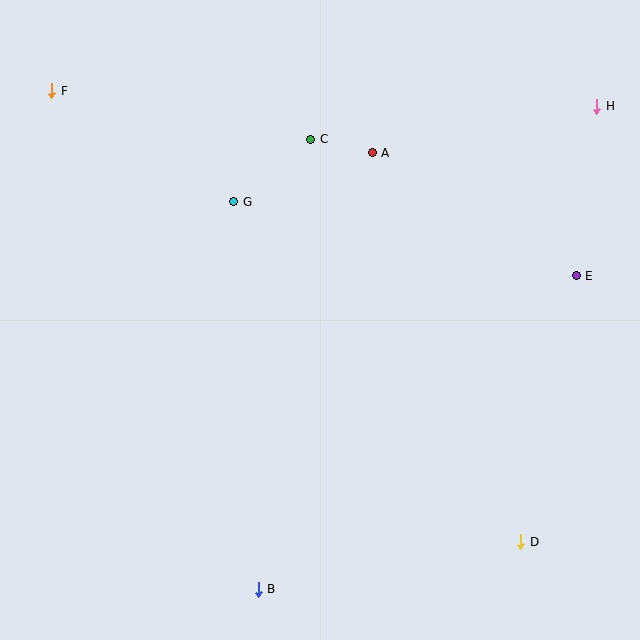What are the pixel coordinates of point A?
Point A is at (372, 153).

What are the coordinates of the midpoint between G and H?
The midpoint between G and H is at (415, 154).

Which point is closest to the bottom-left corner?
Point B is closest to the bottom-left corner.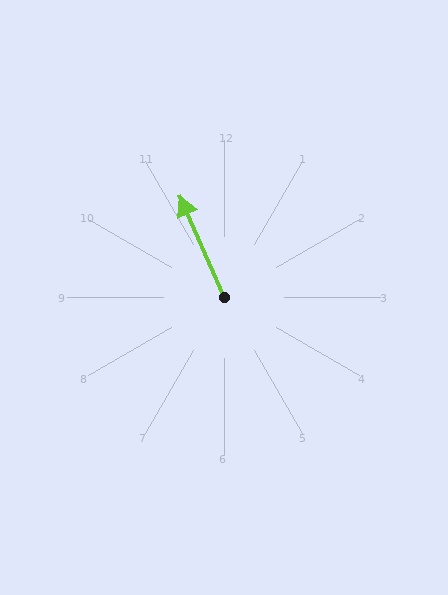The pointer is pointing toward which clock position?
Roughly 11 o'clock.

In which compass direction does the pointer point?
Northwest.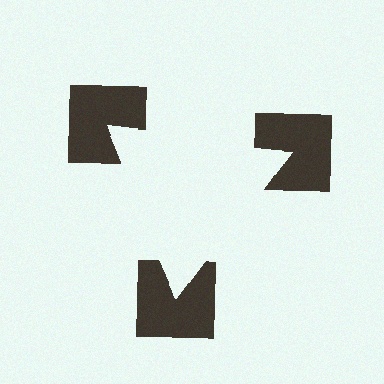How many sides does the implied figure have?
3 sides.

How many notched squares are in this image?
There are 3 — one at each vertex of the illusory triangle.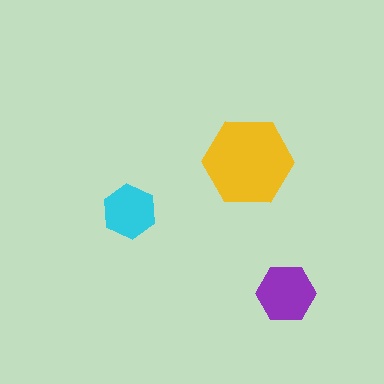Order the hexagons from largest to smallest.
the yellow one, the purple one, the cyan one.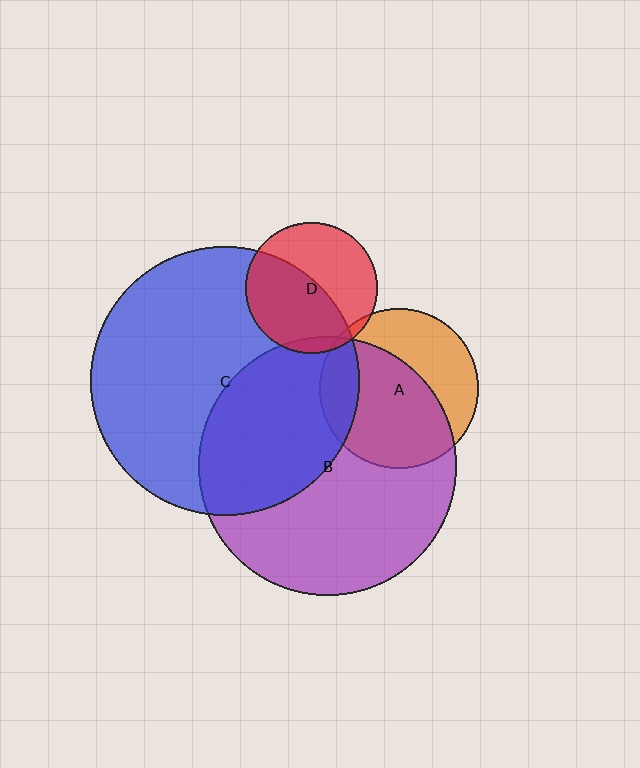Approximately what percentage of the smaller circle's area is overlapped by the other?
Approximately 5%.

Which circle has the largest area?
Circle C (blue).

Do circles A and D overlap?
Yes.